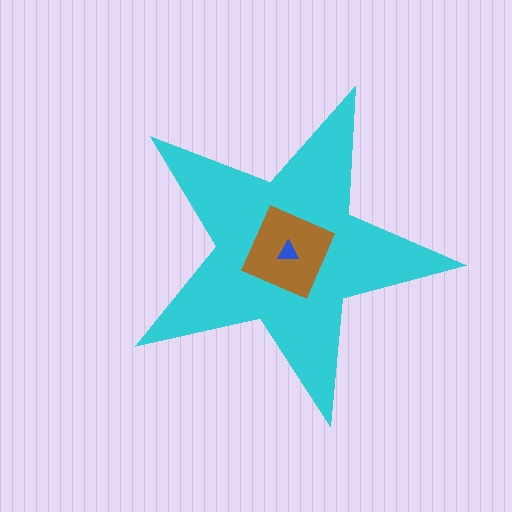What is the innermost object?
The blue triangle.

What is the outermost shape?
The cyan star.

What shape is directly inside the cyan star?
The brown diamond.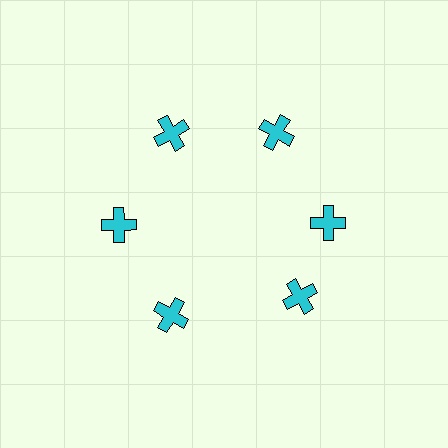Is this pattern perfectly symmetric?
No. The 6 cyan crosses are arranged in a ring, but one element near the 5 o'clock position is rotated out of alignment along the ring, breaking the 6-fold rotational symmetry.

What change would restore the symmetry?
The symmetry would be restored by rotating it back into even spacing with its neighbors so that all 6 crosses sit at equal angles and equal distance from the center.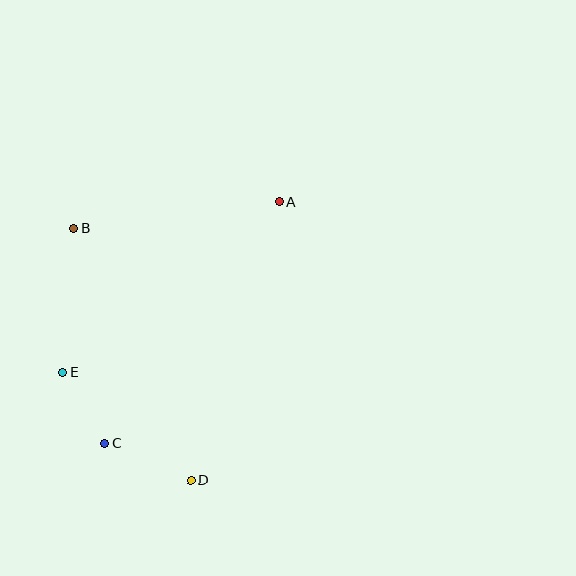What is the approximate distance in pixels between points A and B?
The distance between A and B is approximately 208 pixels.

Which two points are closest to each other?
Points C and E are closest to each other.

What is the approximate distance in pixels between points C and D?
The distance between C and D is approximately 94 pixels.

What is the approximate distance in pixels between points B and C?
The distance between B and C is approximately 216 pixels.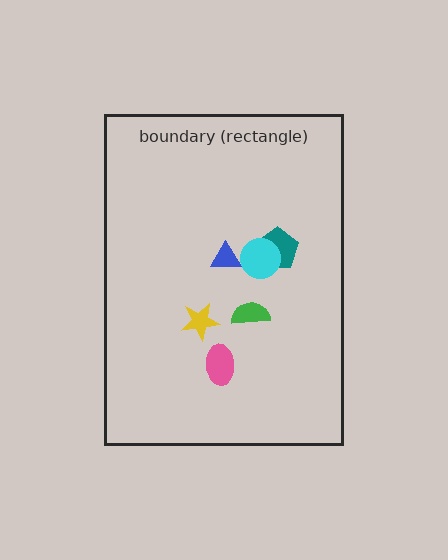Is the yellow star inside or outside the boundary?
Inside.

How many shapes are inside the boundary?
6 inside, 0 outside.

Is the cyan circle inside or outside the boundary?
Inside.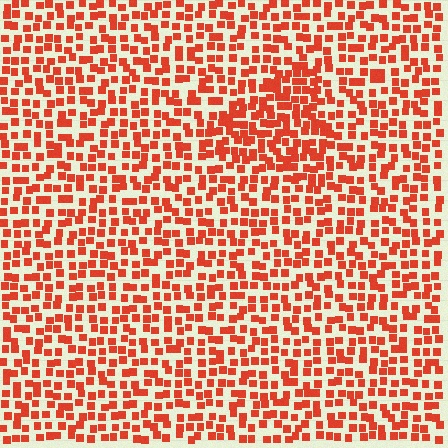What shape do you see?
I see a triangle.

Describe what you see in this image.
The image contains small red elements arranged at two different densities. A triangle-shaped region is visible where the elements are more densely packed than the surrounding area.